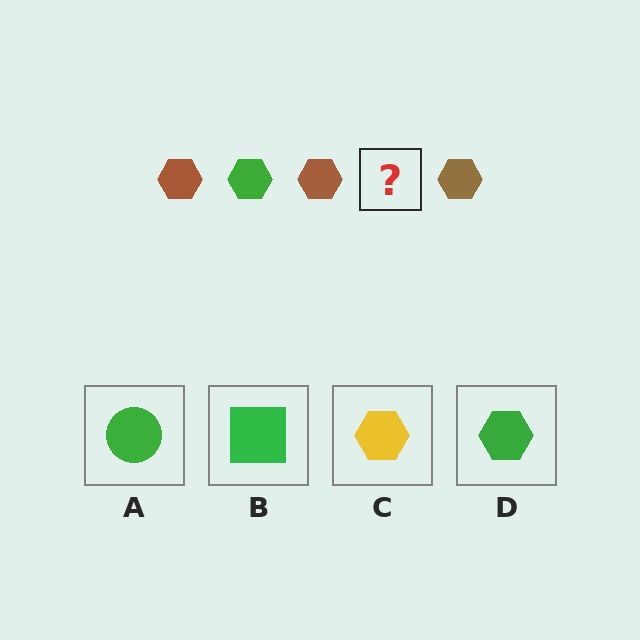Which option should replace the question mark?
Option D.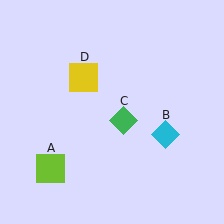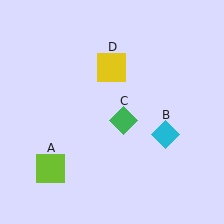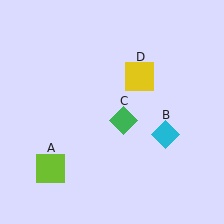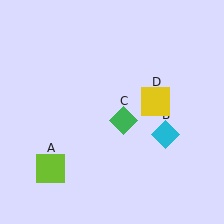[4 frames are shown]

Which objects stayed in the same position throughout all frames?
Lime square (object A) and cyan diamond (object B) and green diamond (object C) remained stationary.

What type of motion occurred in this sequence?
The yellow square (object D) rotated clockwise around the center of the scene.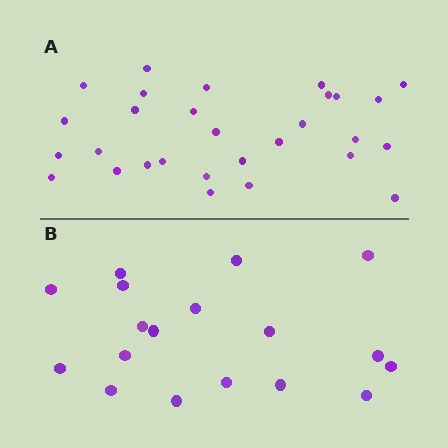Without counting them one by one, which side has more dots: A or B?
Region A (the top region) has more dots.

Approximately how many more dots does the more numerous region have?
Region A has roughly 12 or so more dots than region B.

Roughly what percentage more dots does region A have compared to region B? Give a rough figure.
About 60% more.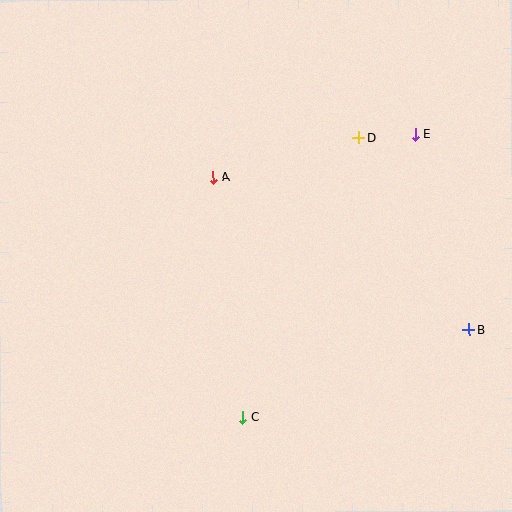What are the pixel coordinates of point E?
Point E is at (416, 134).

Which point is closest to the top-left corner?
Point A is closest to the top-left corner.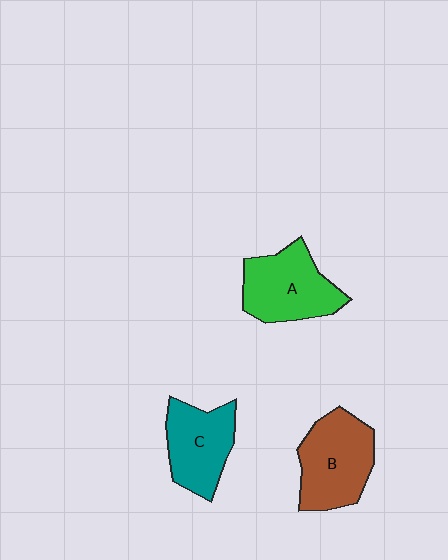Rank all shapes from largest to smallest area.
From largest to smallest: B (brown), A (green), C (teal).